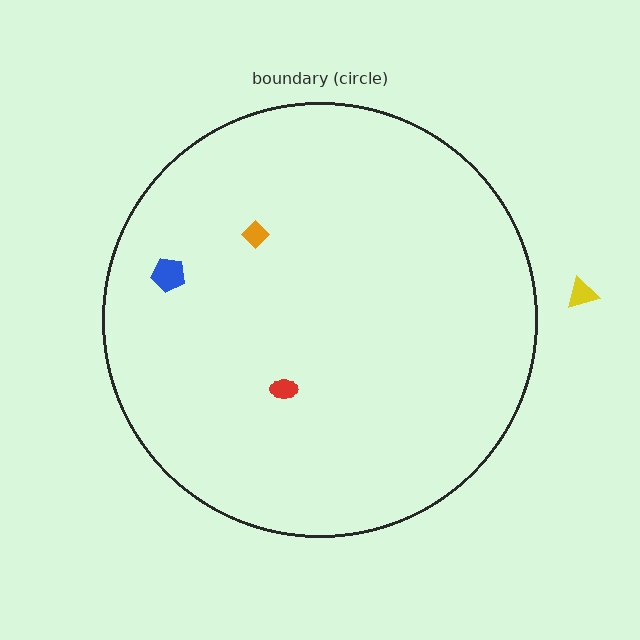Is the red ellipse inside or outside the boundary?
Inside.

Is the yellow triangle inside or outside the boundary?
Outside.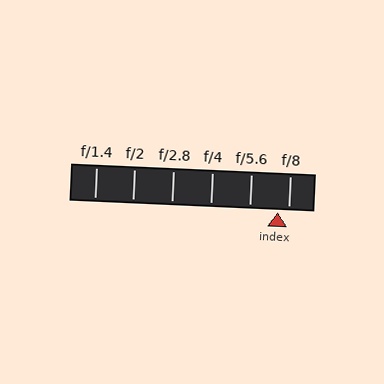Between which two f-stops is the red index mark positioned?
The index mark is between f/5.6 and f/8.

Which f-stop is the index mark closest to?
The index mark is closest to f/8.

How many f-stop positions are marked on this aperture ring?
There are 6 f-stop positions marked.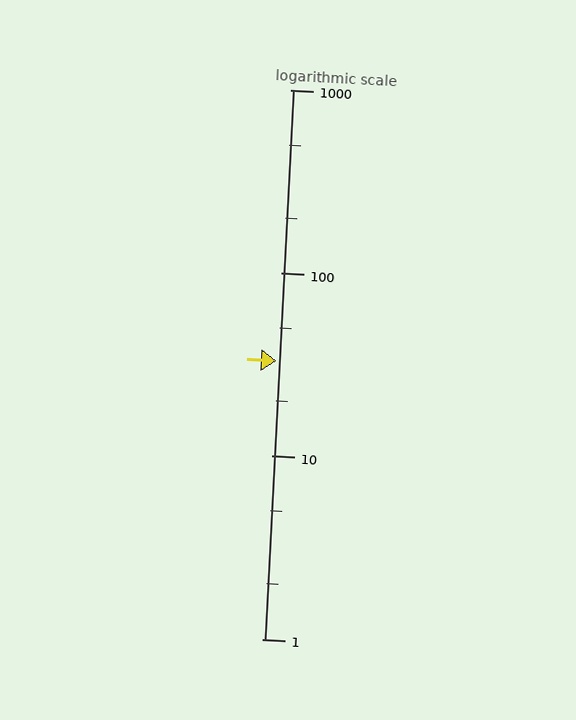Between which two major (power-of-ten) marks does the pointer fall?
The pointer is between 10 and 100.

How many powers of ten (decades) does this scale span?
The scale spans 3 decades, from 1 to 1000.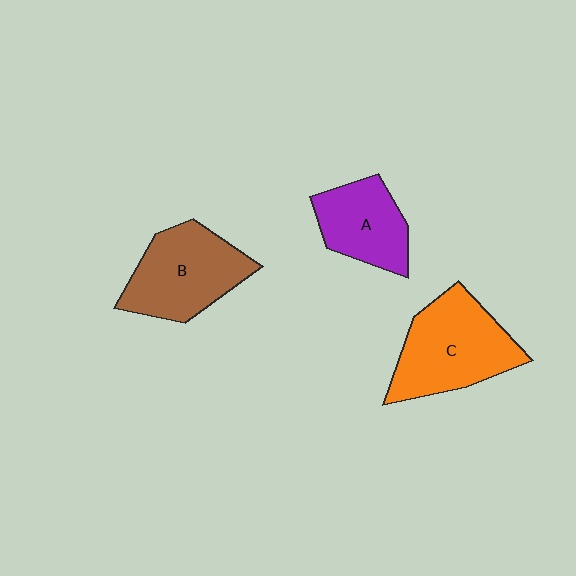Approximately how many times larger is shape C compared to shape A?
Approximately 1.5 times.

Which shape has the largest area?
Shape C (orange).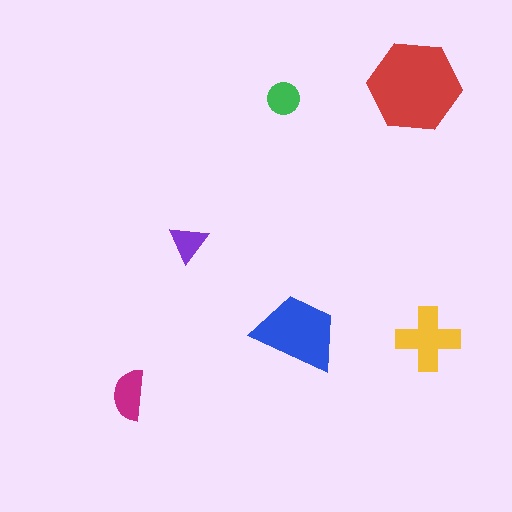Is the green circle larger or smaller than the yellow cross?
Smaller.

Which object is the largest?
The red hexagon.